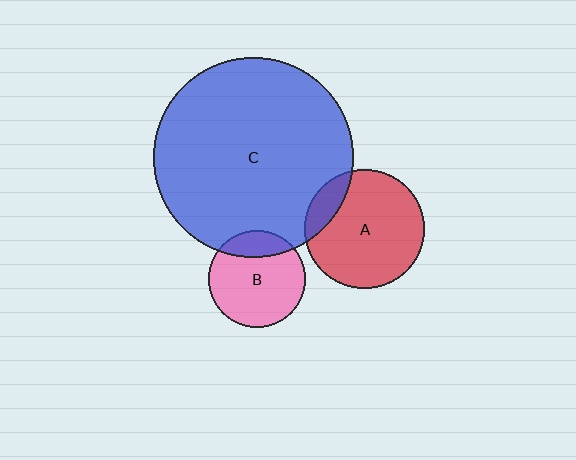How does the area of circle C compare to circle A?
Approximately 2.8 times.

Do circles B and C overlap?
Yes.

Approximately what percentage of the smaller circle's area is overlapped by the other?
Approximately 20%.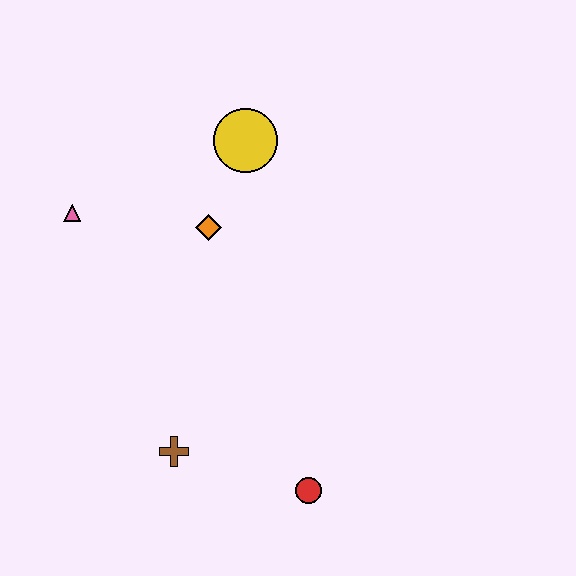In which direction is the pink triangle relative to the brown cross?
The pink triangle is above the brown cross.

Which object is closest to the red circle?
The brown cross is closest to the red circle.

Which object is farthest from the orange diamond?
The red circle is farthest from the orange diamond.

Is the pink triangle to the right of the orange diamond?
No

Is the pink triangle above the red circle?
Yes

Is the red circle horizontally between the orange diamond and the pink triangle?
No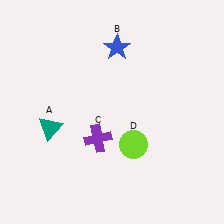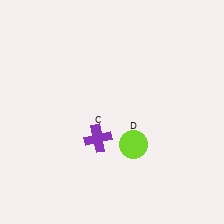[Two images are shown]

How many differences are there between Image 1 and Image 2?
There are 2 differences between the two images.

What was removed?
The blue star (B), the teal triangle (A) were removed in Image 2.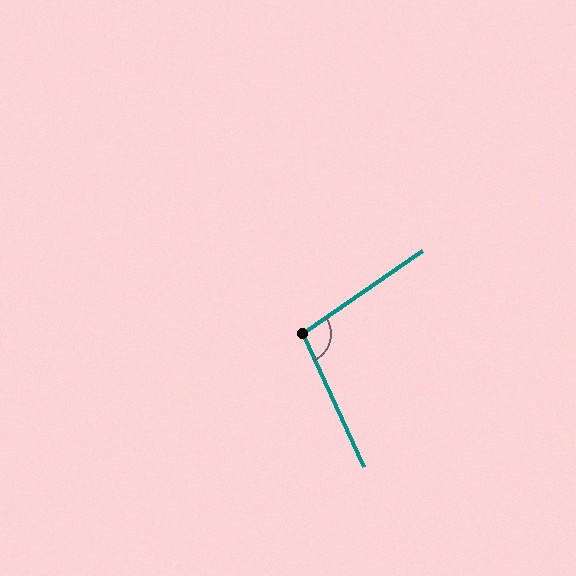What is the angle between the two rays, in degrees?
Approximately 100 degrees.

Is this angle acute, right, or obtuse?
It is obtuse.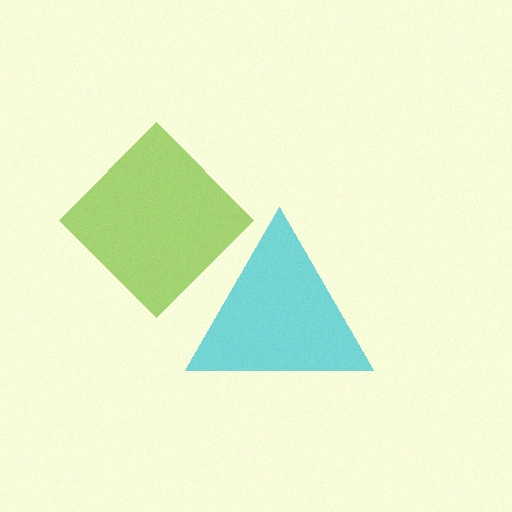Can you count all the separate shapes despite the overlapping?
Yes, there are 2 separate shapes.